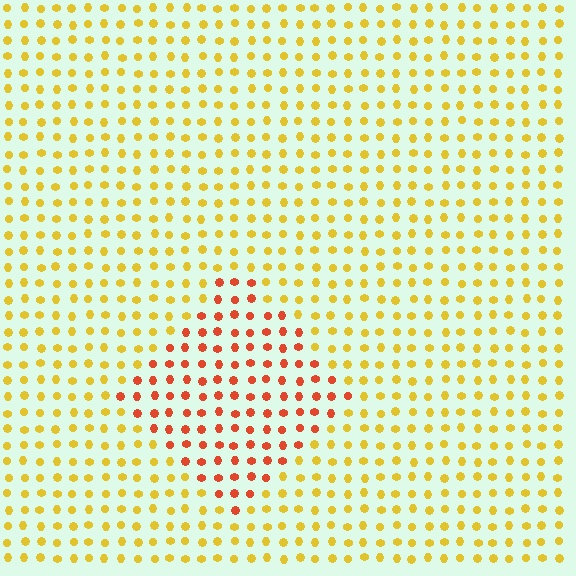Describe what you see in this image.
The image is filled with small yellow elements in a uniform arrangement. A diamond-shaped region is visible where the elements are tinted to a slightly different hue, forming a subtle color boundary.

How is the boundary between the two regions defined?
The boundary is defined purely by a slight shift in hue (about 41 degrees). Spacing, size, and orientation are identical on both sides.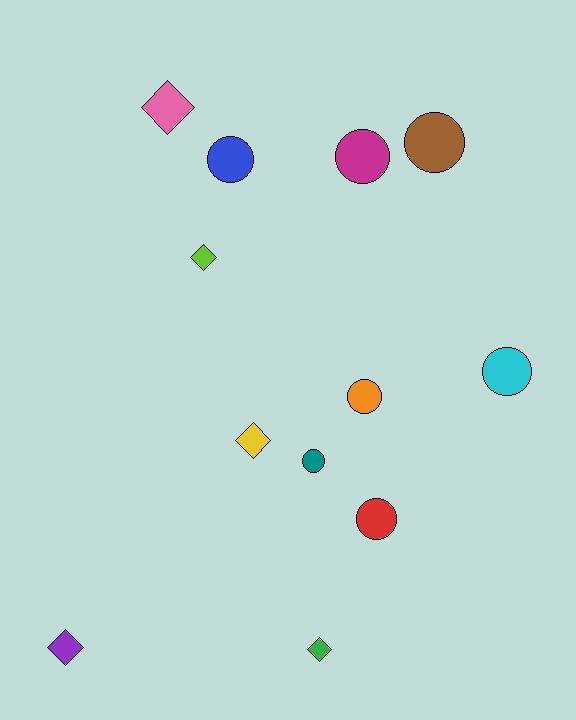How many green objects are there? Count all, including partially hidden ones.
There is 1 green object.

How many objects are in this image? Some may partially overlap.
There are 12 objects.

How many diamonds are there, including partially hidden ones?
There are 5 diamonds.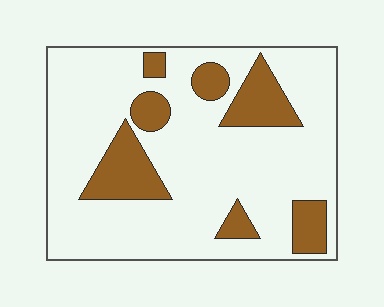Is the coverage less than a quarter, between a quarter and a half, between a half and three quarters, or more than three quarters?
Less than a quarter.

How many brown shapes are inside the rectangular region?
7.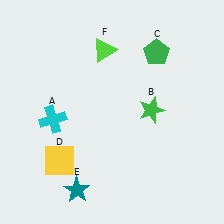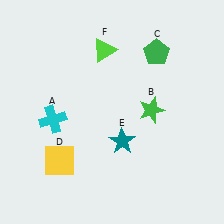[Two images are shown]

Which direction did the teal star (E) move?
The teal star (E) moved up.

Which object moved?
The teal star (E) moved up.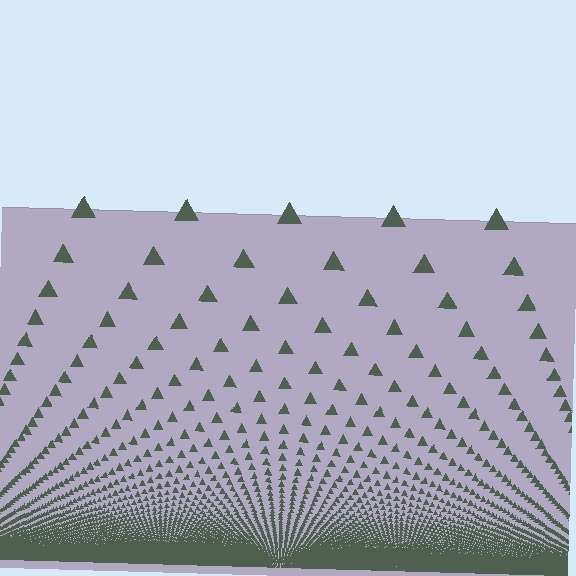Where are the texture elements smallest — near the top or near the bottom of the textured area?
Near the bottom.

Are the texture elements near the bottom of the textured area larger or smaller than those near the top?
Smaller. The gradient is inverted — elements near the bottom are smaller and denser.